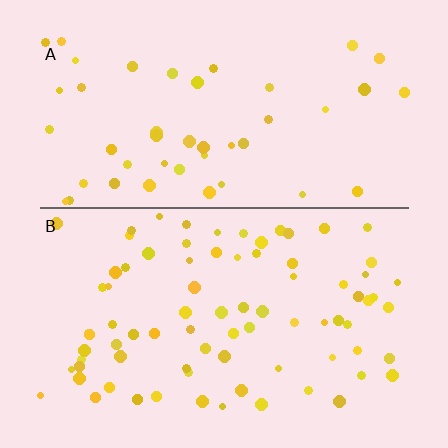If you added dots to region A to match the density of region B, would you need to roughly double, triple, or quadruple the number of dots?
Approximately double.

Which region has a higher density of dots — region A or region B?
B (the bottom).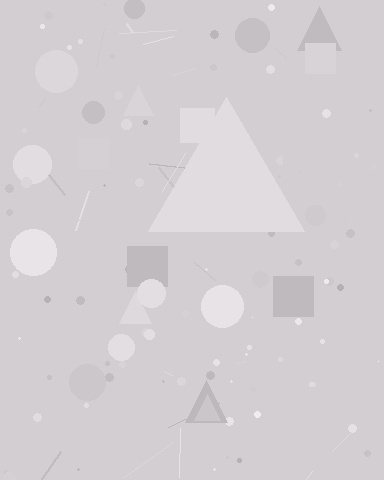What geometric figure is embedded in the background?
A triangle is embedded in the background.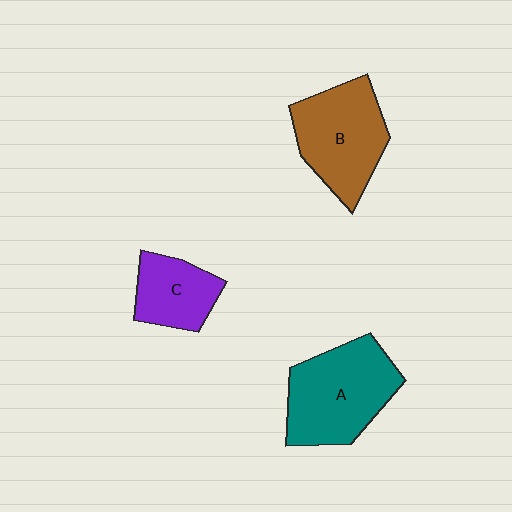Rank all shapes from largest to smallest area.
From largest to smallest: A (teal), B (brown), C (purple).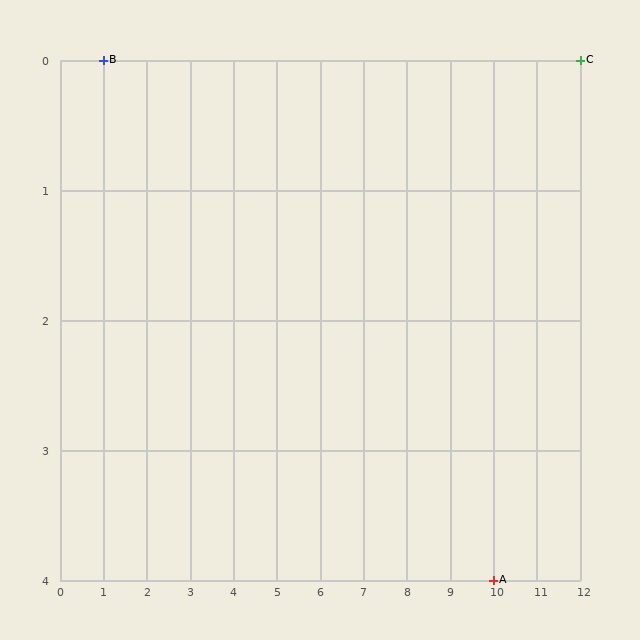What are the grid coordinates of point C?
Point C is at grid coordinates (12, 0).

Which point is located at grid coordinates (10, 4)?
Point A is at (10, 4).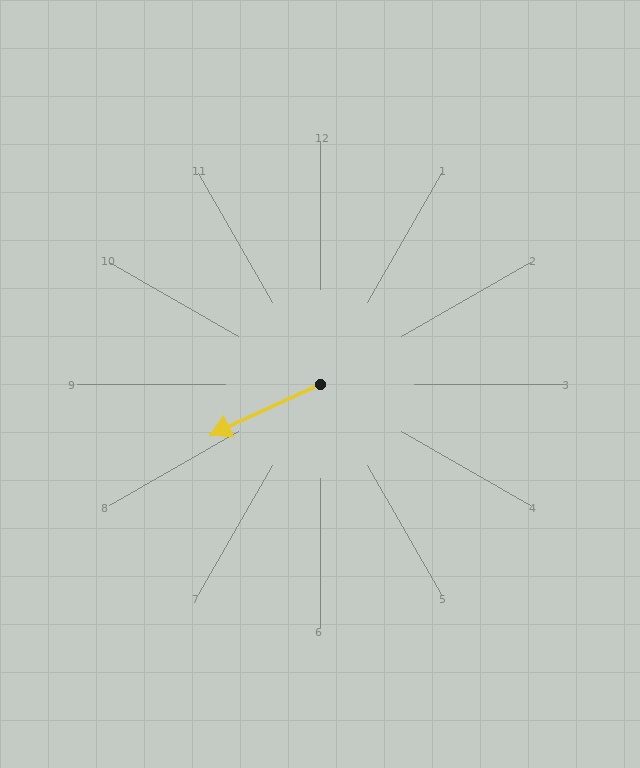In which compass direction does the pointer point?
Southwest.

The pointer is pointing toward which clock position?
Roughly 8 o'clock.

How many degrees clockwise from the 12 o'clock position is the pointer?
Approximately 245 degrees.